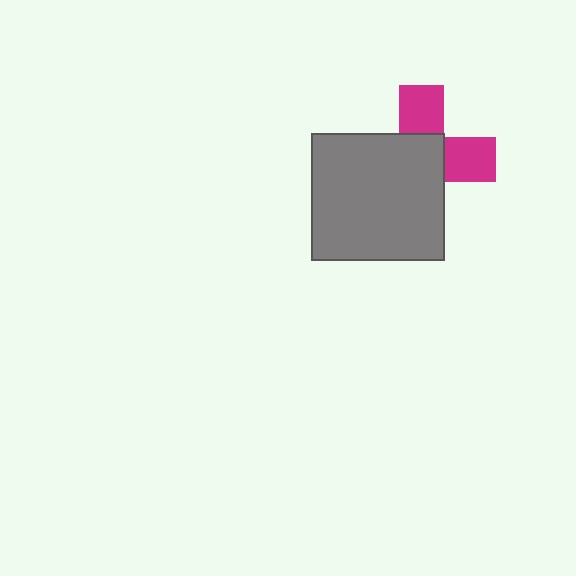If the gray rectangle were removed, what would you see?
You would see the complete magenta cross.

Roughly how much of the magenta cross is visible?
A small part of it is visible (roughly 39%).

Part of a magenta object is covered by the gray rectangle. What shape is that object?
It is a cross.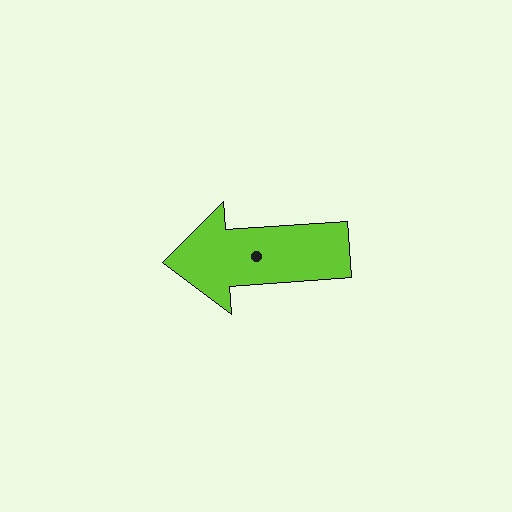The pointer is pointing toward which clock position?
Roughly 9 o'clock.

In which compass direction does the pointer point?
West.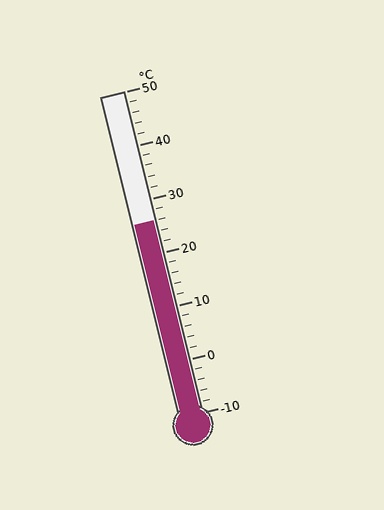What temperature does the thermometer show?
The thermometer shows approximately 26°C.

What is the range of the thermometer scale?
The thermometer scale ranges from -10°C to 50°C.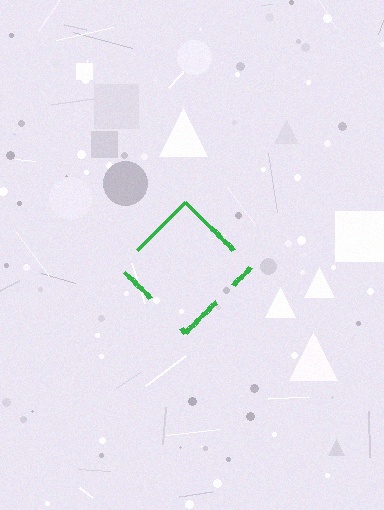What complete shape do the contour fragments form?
The contour fragments form a diamond.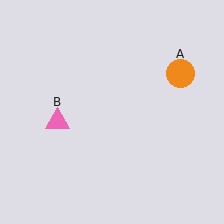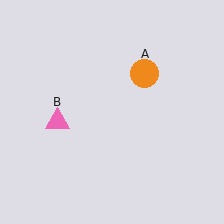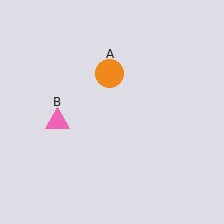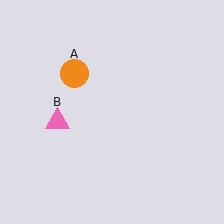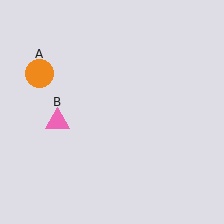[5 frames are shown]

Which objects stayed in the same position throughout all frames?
Pink triangle (object B) remained stationary.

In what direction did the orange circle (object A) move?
The orange circle (object A) moved left.